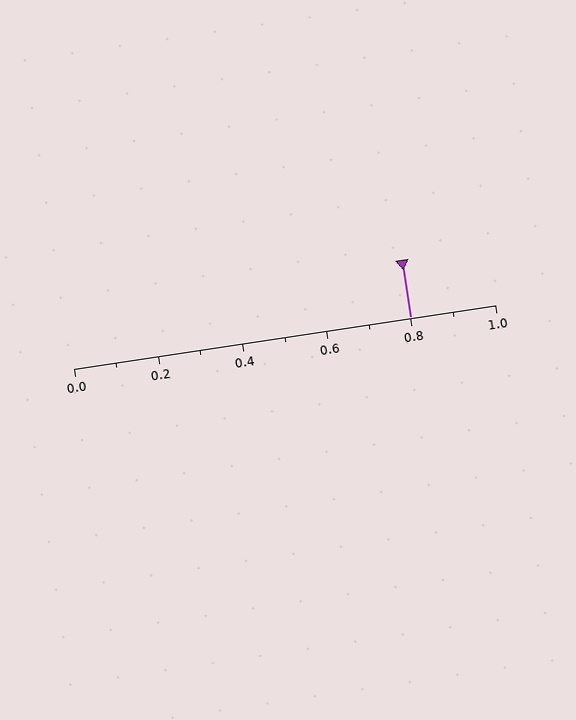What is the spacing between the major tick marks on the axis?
The major ticks are spaced 0.2 apart.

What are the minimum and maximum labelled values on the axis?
The axis runs from 0.0 to 1.0.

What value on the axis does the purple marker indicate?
The marker indicates approximately 0.8.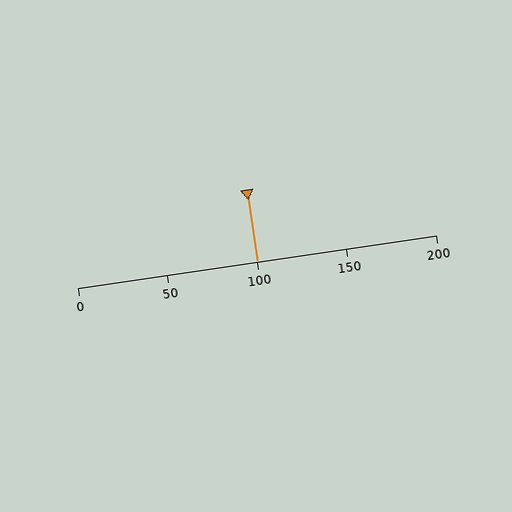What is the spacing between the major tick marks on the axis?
The major ticks are spaced 50 apart.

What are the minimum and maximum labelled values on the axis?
The axis runs from 0 to 200.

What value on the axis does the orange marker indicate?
The marker indicates approximately 100.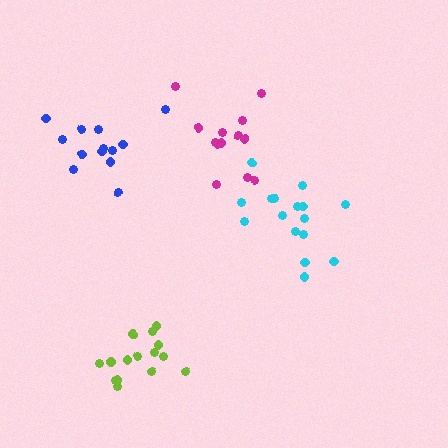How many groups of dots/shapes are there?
There are 4 groups.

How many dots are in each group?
Group 1: 13 dots, Group 2: 15 dots, Group 3: 13 dots, Group 4: 16 dots (57 total).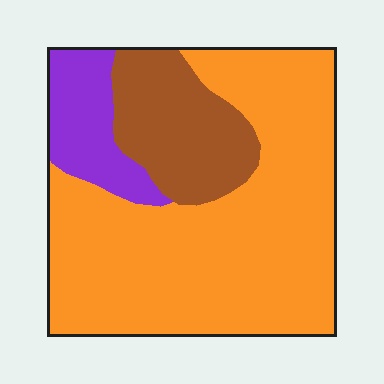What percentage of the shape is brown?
Brown covers 19% of the shape.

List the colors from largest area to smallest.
From largest to smallest: orange, brown, purple.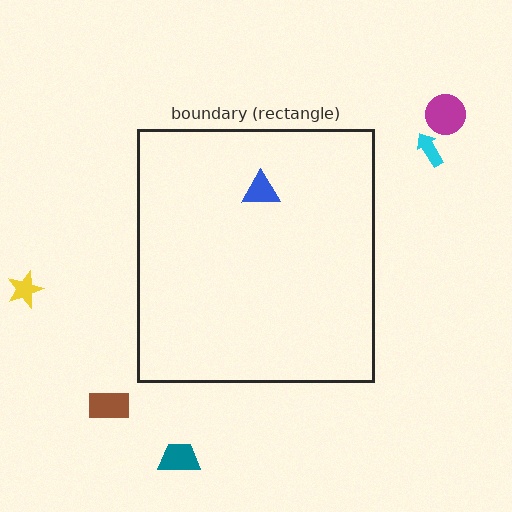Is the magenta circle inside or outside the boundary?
Outside.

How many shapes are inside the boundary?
1 inside, 5 outside.